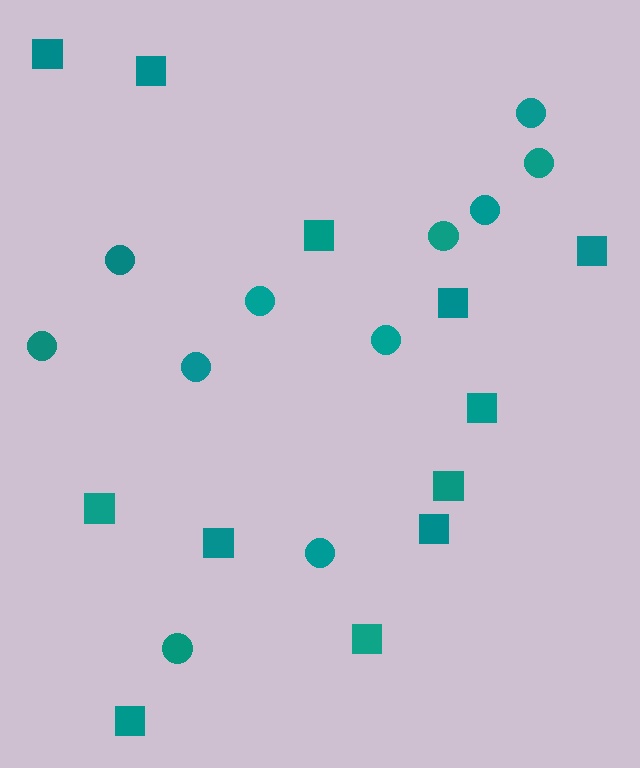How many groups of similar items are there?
There are 2 groups: one group of circles (11) and one group of squares (12).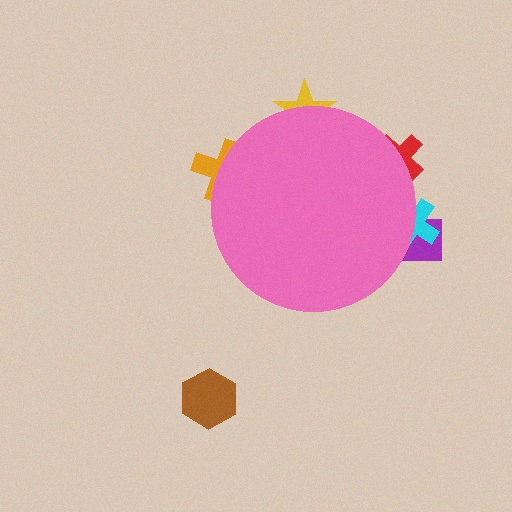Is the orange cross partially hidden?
Yes, the orange cross is partially hidden behind the pink circle.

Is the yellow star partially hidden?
Yes, the yellow star is partially hidden behind the pink circle.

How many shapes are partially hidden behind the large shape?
5 shapes are partially hidden.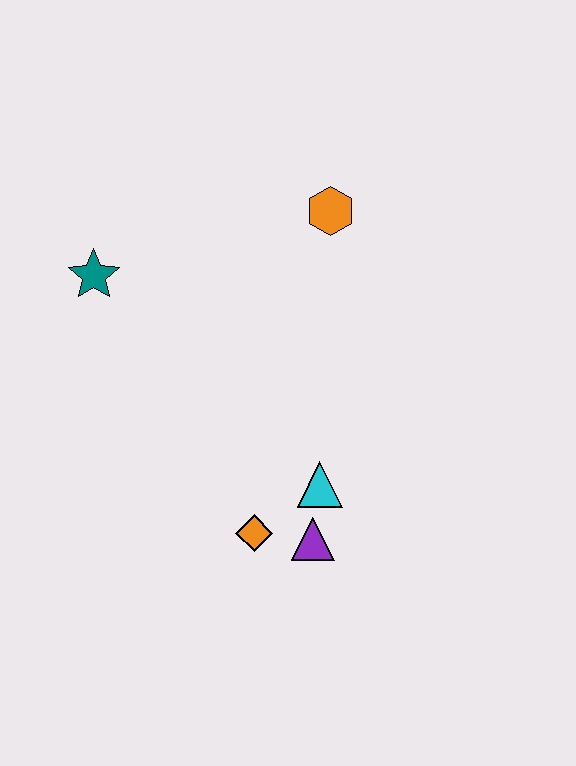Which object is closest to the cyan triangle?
The purple triangle is closest to the cyan triangle.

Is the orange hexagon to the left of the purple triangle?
No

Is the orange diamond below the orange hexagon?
Yes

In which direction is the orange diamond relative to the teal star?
The orange diamond is below the teal star.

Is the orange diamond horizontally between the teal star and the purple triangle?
Yes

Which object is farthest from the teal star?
The purple triangle is farthest from the teal star.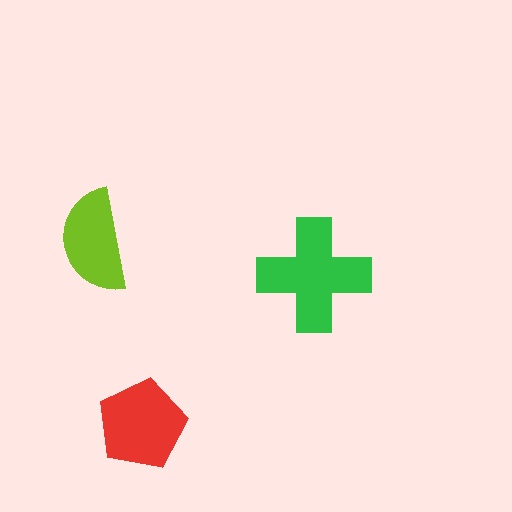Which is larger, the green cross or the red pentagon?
The green cross.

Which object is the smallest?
The lime semicircle.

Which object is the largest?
The green cross.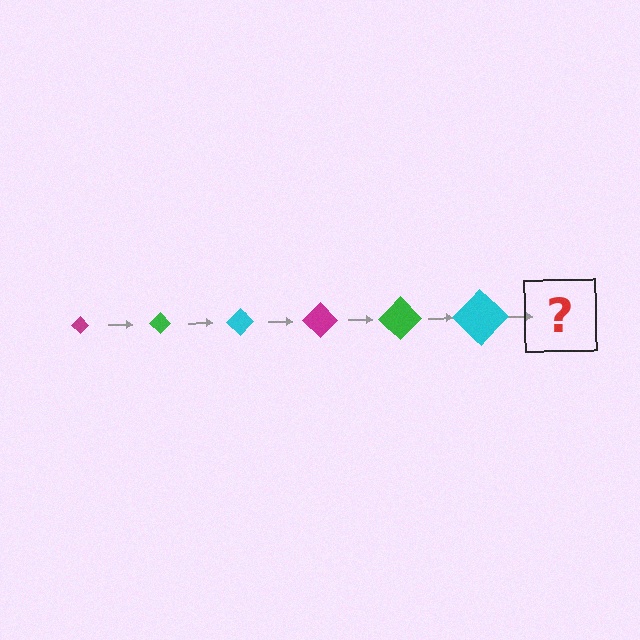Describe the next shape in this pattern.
It should be a magenta diamond, larger than the previous one.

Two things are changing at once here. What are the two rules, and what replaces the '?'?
The two rules are that the diamond grows larger each step and the color cycles through magenta, green, and cyan. The '?' should be a magenta diamond, larger than the previous one.